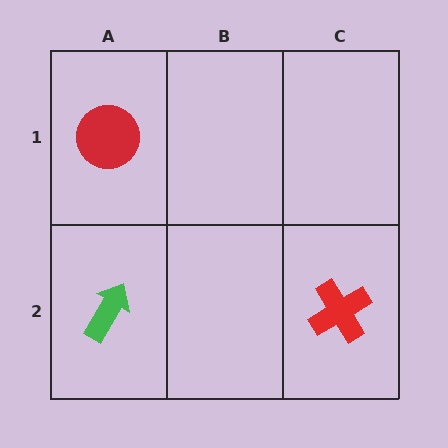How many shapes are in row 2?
2 shapes.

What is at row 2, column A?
A green arrow.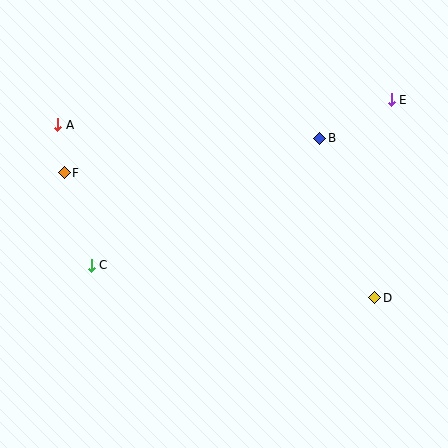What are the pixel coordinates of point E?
Point E is at (391, 100).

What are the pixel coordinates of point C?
Point C is at (91, 265).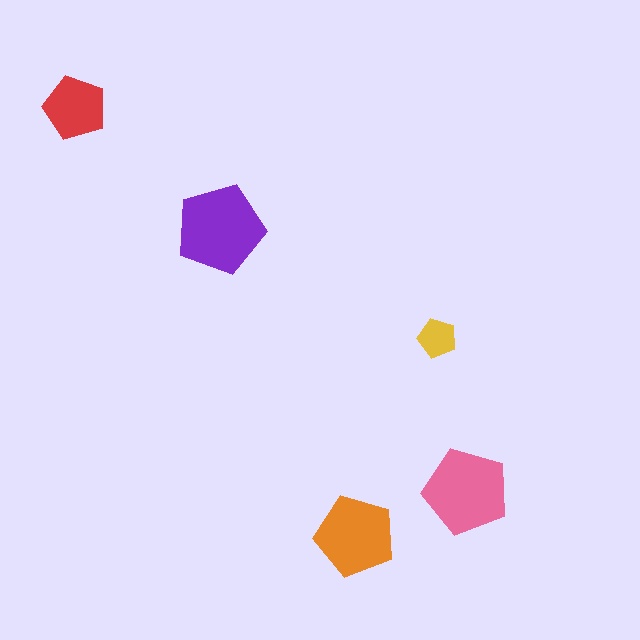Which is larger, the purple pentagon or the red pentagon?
The purple one.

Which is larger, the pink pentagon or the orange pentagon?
The pink one.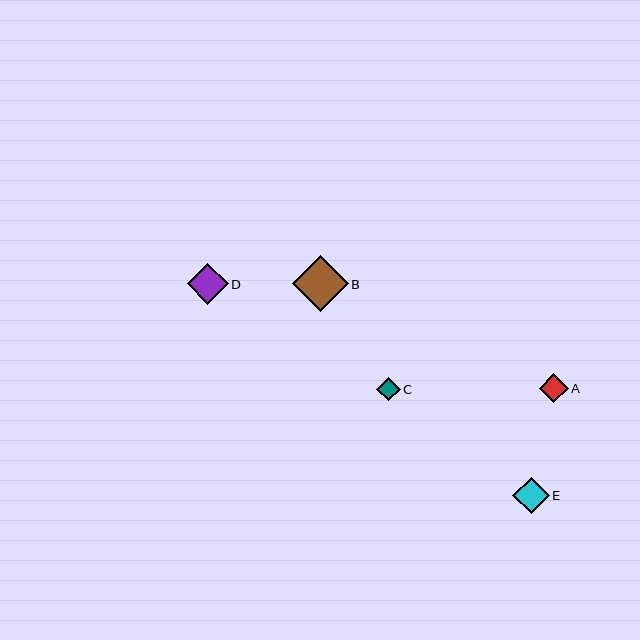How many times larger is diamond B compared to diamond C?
Diamond B is approximately 2.4 times the size of diamond C.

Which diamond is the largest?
Diamond B is the largest with a size of approximately 56 pixels.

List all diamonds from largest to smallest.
From largest to smallest: B, D, E, A, C.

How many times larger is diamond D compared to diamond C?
Diamond D is approximately 1.8 times the size of diamond C.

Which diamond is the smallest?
Diamond C is the smallest with a size of approximately 23 pixels.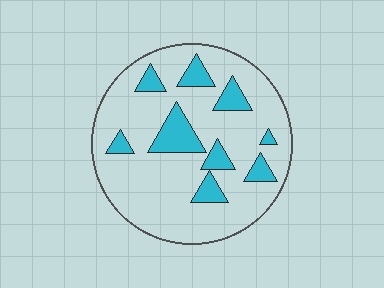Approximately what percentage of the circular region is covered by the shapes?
Approximately 20%.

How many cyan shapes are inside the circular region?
9.